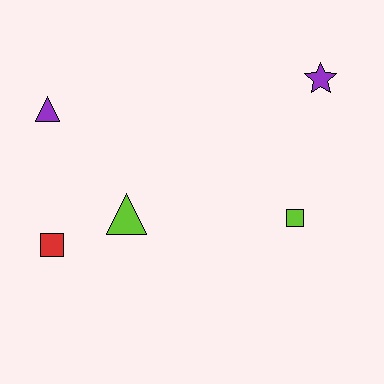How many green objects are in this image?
There are no green objects.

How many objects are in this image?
There are 5 objects.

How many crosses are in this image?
There are no crosses.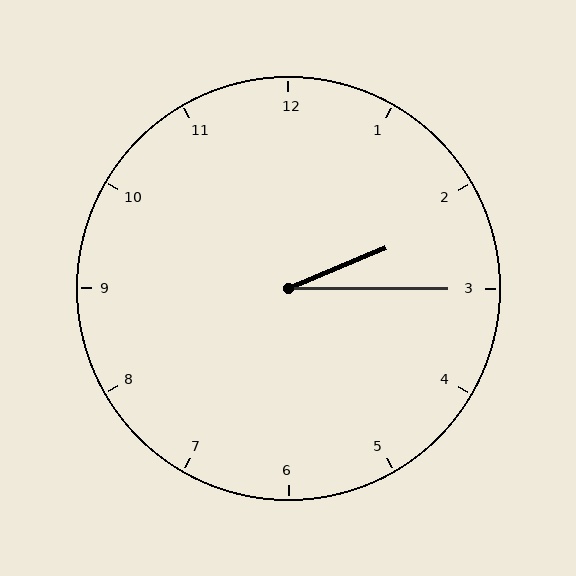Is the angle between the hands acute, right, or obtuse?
It is acute.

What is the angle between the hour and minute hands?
Approximately 22 degrees.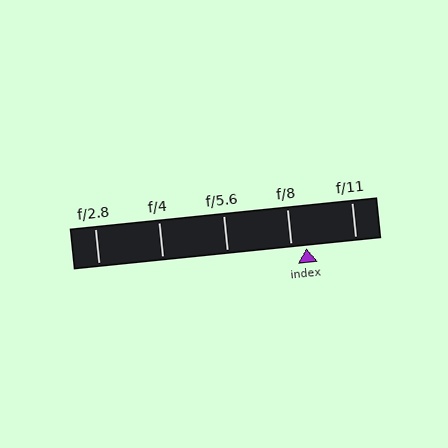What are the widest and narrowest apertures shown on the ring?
The widest aperture shown is f/2.8 and the narrowest is f/11.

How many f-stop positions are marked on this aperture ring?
There are 5 f-stop positions marked.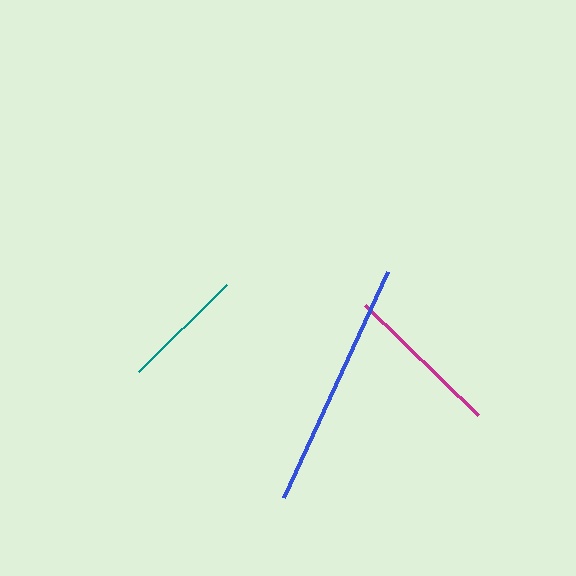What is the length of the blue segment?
The blue segment is approximately 249 pixels long.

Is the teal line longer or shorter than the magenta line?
The magenta line is longer than the teal line.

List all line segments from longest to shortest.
From longest to shortest: blue, magenta, teal.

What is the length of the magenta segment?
The magenta segment is approximately 158 pixels long.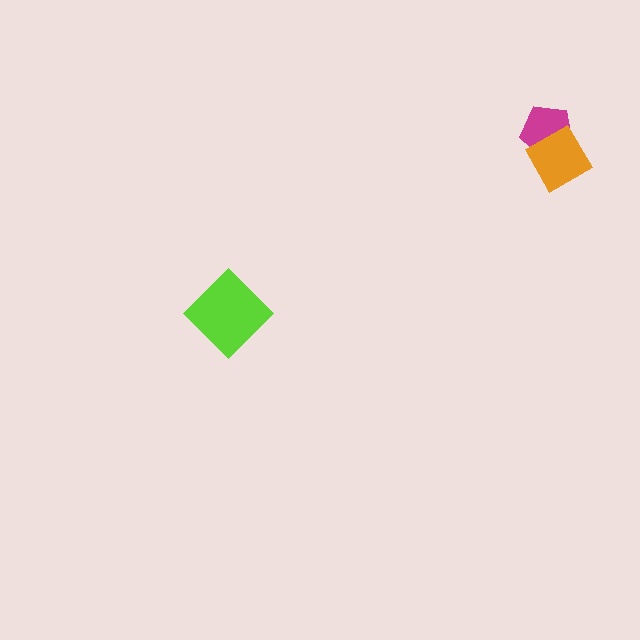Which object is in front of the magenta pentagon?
The orange diamond is in front of the magenta pentagon.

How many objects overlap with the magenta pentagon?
1 object overlaps with the magenta pentagon.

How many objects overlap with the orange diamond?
1 object overlaps with the orange diamond.